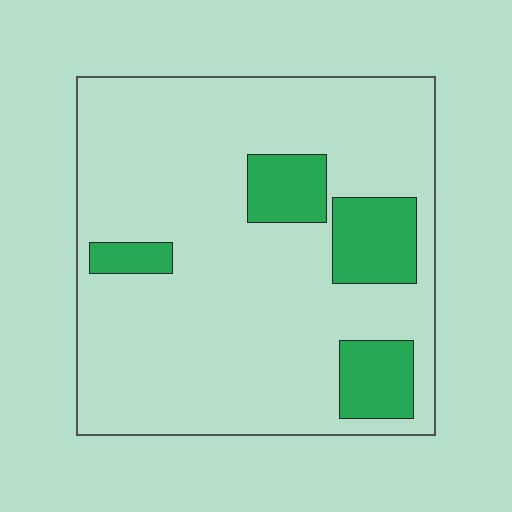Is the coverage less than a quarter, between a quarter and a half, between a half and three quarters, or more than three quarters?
Less than a quarter.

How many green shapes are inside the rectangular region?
4.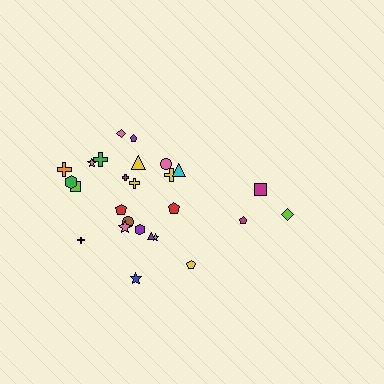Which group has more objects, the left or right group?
The left group.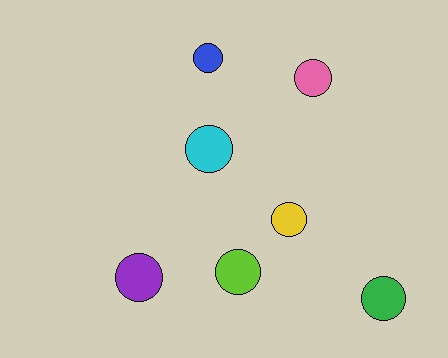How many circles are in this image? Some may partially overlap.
There are 7 circles.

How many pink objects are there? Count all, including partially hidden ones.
There is 1 pink object.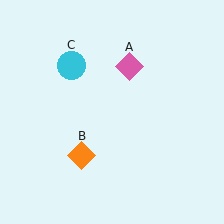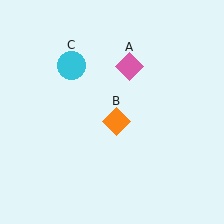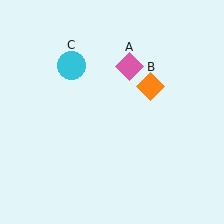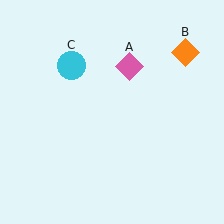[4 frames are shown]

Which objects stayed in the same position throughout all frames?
Pink diamond (object A) and cyan circle (object C) remained stationary.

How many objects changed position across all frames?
1 object changed position: orange diamond (object B).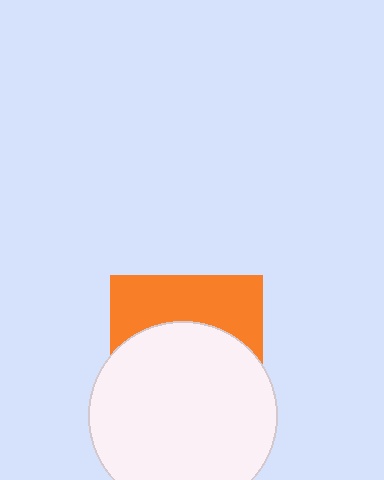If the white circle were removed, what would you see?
You would see the complete orange square.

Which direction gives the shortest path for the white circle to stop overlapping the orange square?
Moving down gives the shortest separation.